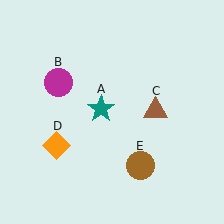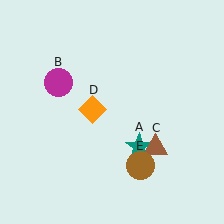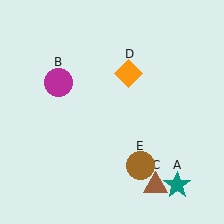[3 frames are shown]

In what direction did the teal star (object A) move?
The teal star (object A) moved down and to the right.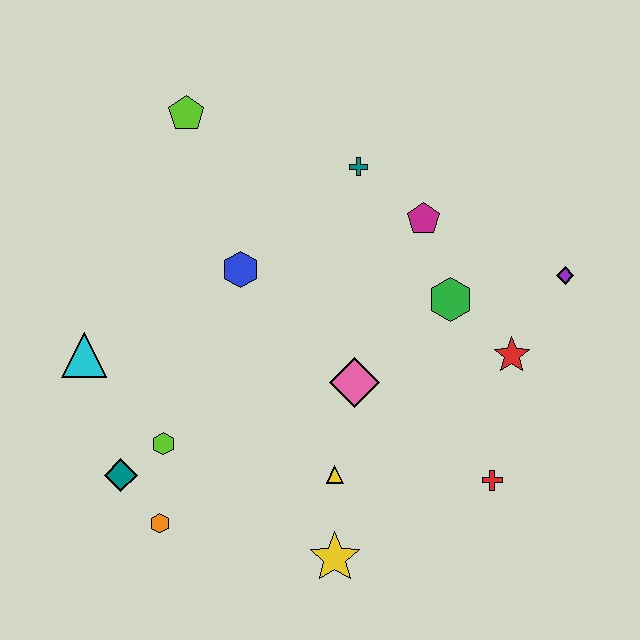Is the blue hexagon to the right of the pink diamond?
No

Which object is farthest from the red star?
The cyan triangle is farthest from the red star.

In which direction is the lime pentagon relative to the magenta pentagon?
The lime pentagon is to the left of the magenta pentagon.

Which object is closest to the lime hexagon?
The teal diamond is closest to the lime hexagon.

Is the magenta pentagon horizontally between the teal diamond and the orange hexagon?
No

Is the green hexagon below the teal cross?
Yes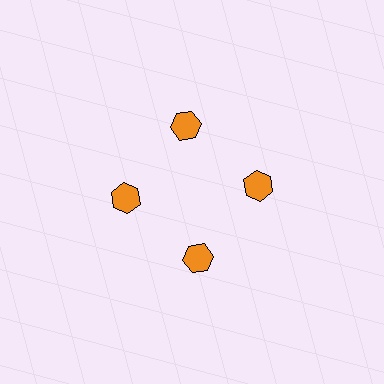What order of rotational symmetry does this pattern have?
This pattern has 4-fold rotational symmetry.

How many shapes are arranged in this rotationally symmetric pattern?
There are 4 shapes, arranged in 4 groups of 1.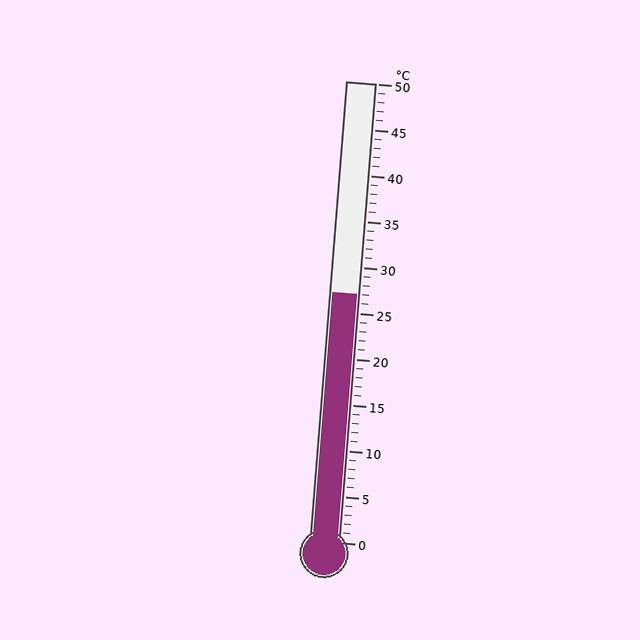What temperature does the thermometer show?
The thermometer shows approximately 27°C.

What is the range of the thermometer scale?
The thermometer scale ranges from 0°C to 50°C.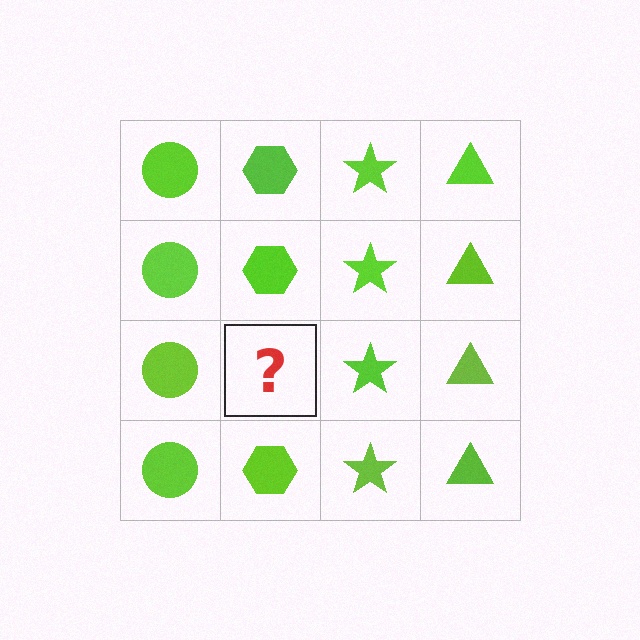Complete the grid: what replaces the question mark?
The question mark should be replaced with a lime hexagon.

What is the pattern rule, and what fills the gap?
The rule is that each column has a consistent shape. The gap should be filled with a lime hexagon.